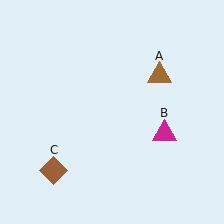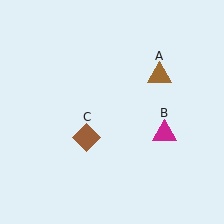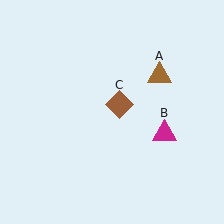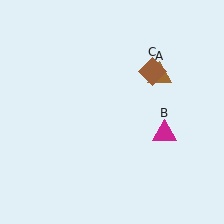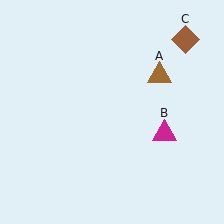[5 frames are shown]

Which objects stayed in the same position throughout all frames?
Brown triangle (object A) and magenta triangle (object B) remained stationary.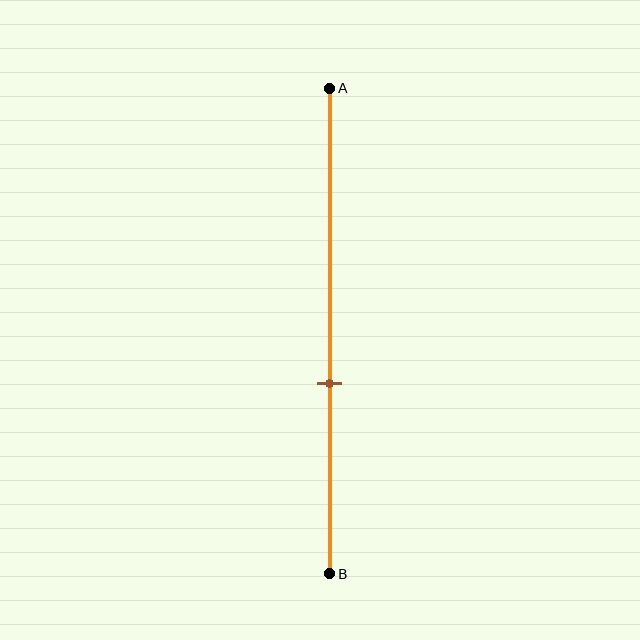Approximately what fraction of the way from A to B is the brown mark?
The brown mark is approximately 60% of the way from A to B.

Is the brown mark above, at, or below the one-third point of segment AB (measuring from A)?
The brown mark is below the one-third point of segment AB.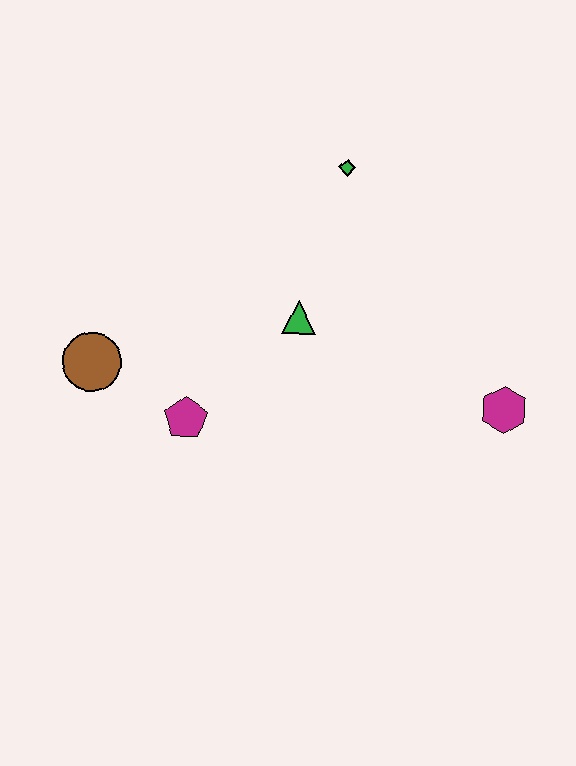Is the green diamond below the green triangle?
No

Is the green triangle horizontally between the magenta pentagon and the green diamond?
Yes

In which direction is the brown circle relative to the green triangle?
The brown circle is to the left of the green triangle.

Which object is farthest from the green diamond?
The brown circle is farthest from the green diamond.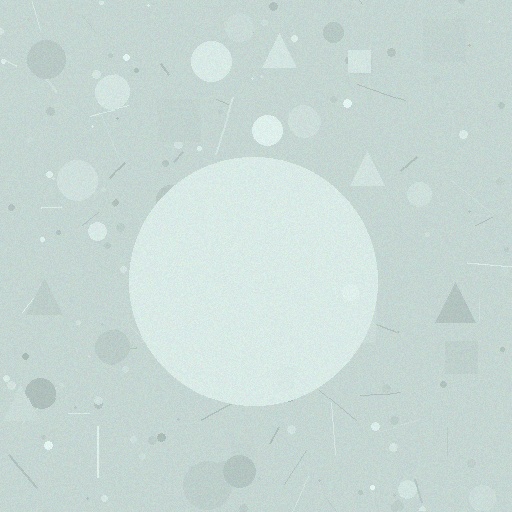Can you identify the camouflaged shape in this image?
The camouflaged shape is a circle.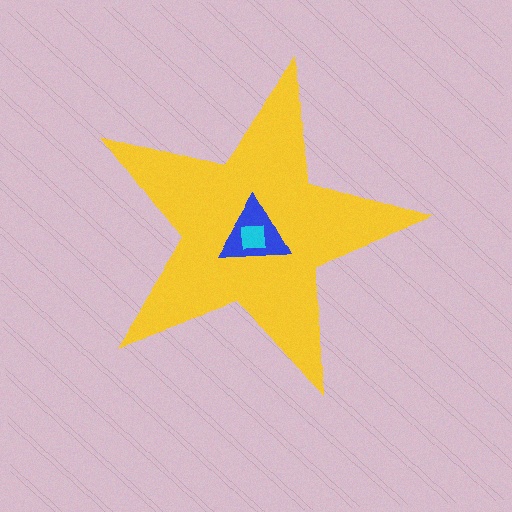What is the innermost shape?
The cyan square.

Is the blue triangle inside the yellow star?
Yes.